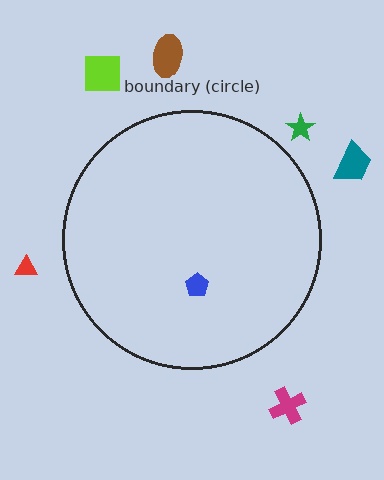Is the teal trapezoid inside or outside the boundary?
Outside.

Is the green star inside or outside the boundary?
Outside.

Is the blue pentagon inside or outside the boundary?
Inside.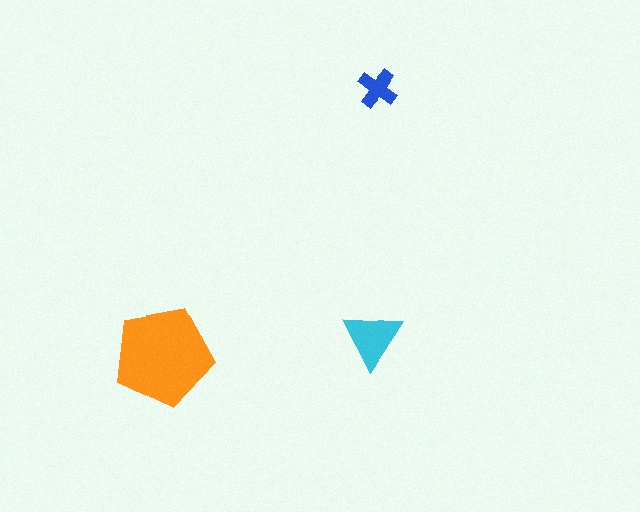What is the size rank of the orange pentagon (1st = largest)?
1st.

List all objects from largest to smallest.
The orange pentagon, the cyan triangle, the blue cross.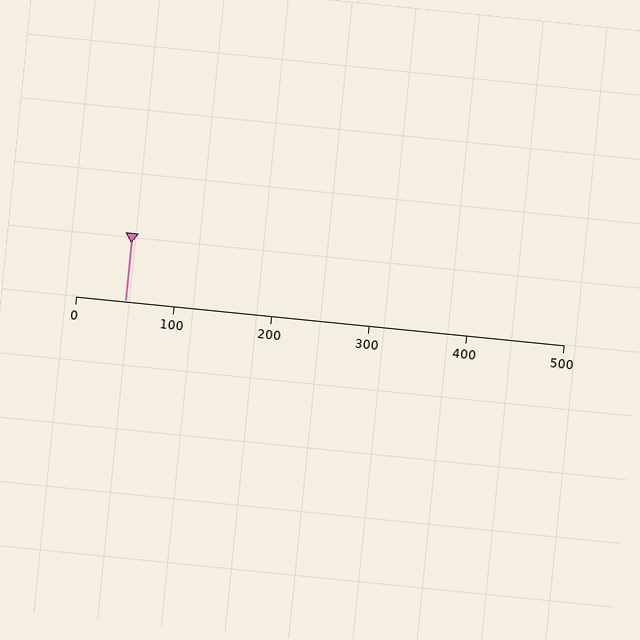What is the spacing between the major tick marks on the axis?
The major ticks are spaced 100 apart.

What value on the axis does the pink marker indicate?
The marker indicates approximately 50.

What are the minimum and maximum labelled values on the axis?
The axis runs from 0 to 500.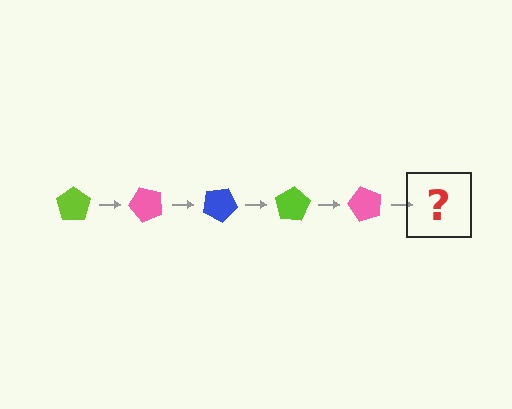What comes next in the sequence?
The next element should be a blue pentagon, rotated 250 degrees from the start.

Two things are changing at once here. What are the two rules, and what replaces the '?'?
The two rules are that it rotates 50 degrees each step and the color cycles through lime, pink, and blue. The '?' should be a blue pentagon, rotated 250 degrees from the start.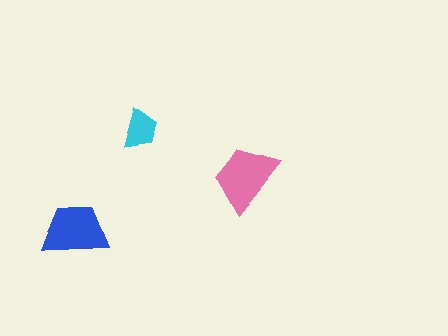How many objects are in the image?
There are 3 objects in the image.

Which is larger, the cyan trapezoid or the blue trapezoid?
The blue one.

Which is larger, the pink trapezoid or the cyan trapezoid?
The pink one.